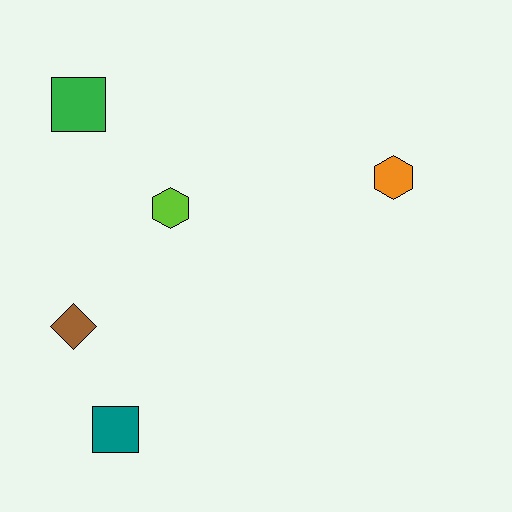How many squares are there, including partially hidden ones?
There are 2 squares.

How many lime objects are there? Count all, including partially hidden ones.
There is 1 lime object.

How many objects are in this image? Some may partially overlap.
There are 5 objects.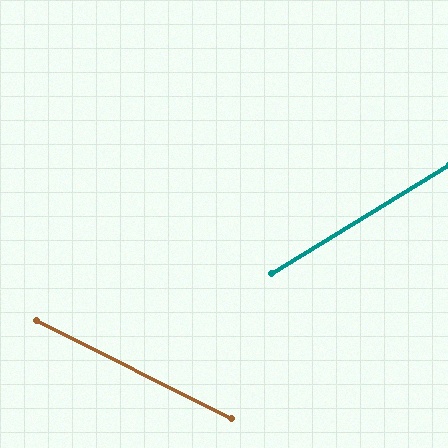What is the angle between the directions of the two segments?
Approximately 58 degrees.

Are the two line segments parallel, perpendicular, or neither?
Neither parallel nor perpendicular — they differ by about 58°.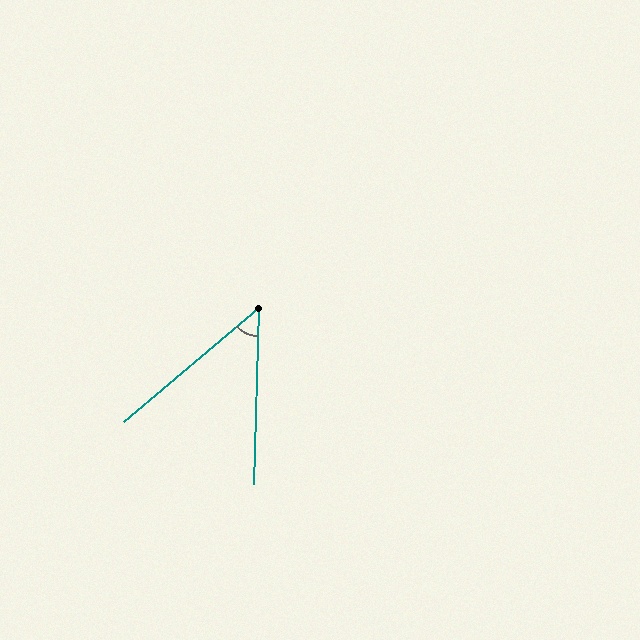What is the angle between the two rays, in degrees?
Approximately 48 degrees.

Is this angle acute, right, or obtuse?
It is acute.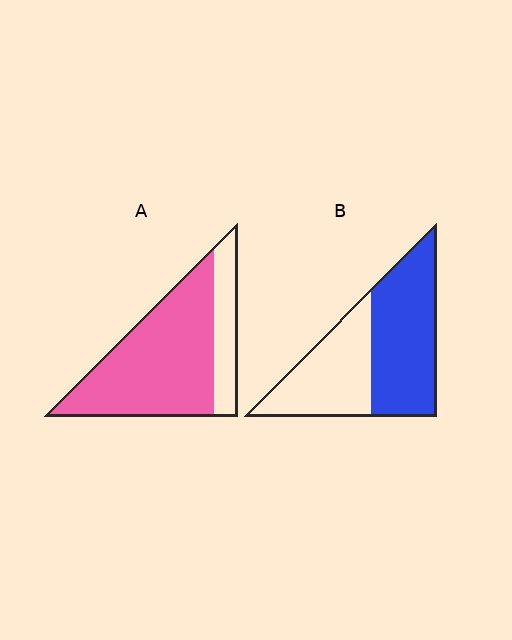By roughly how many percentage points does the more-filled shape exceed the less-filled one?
By roughly 20 percentage points (A over B).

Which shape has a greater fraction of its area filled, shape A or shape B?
Shape A.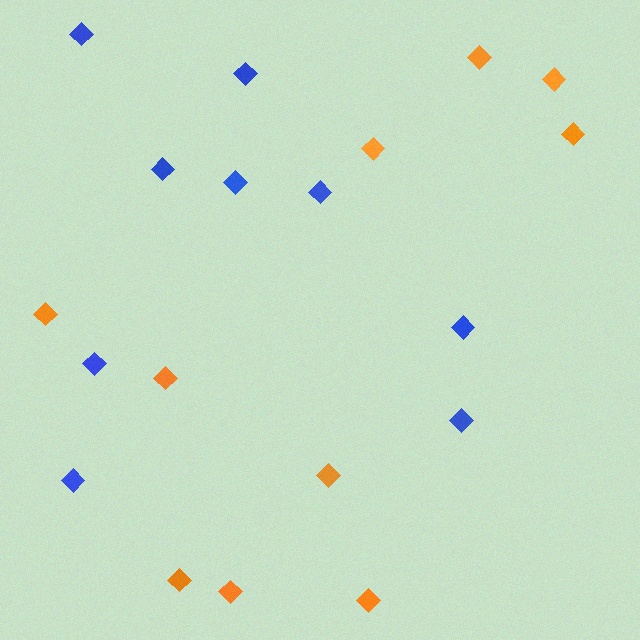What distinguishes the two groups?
There are 2 groups: one group of blue diamonds (9) and one group of orange diamonds (10).